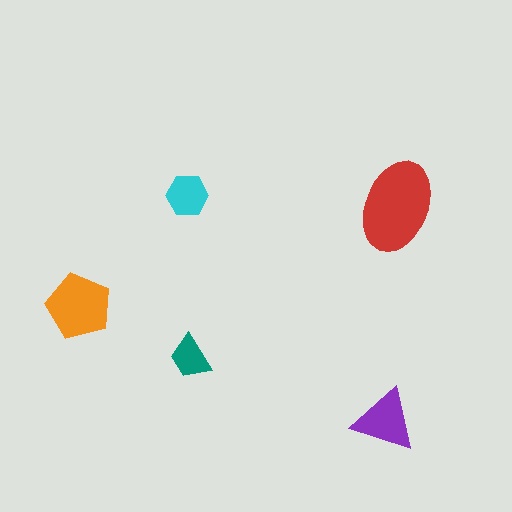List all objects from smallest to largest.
The teal trapezoid, the cyan hexagon, the purple triangle, the orange pentagon, the red ellipse.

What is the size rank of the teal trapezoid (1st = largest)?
5th.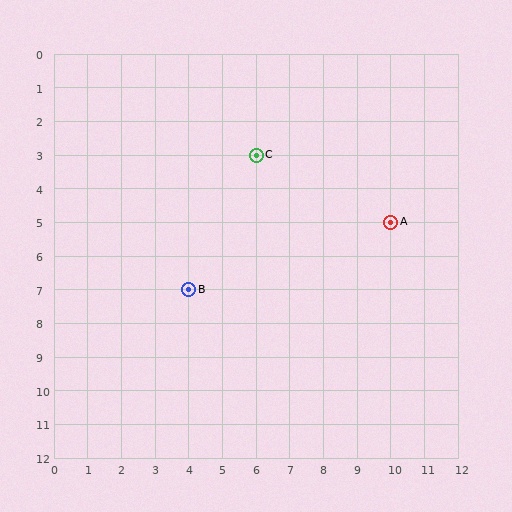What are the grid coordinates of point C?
Point C is at grid coordinates (6, 3).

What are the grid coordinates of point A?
Point A is at grid coordinates (10, 5).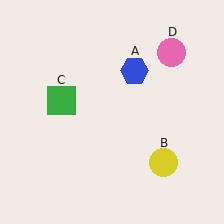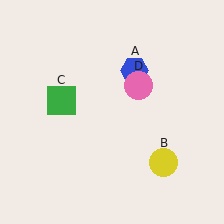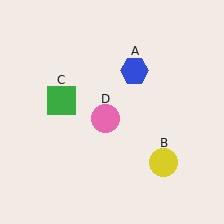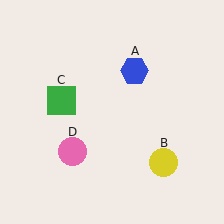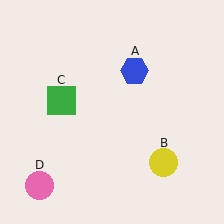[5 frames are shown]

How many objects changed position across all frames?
1 object changed position: pink circle (object D).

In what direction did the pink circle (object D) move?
The pink circle (object D) moved down and to the left.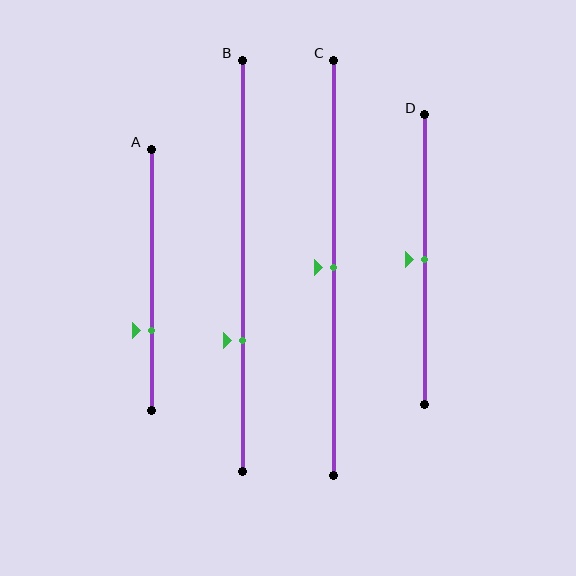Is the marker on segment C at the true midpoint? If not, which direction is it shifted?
Yes, the marker on segment C is at the true midpoint.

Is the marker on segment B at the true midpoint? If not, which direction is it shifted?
No, the marker on segment B is shifted downward by about 18% of the segment length.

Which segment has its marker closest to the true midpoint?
Segment C has its marker closest to the true midpoint.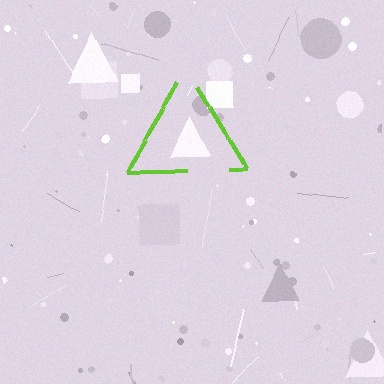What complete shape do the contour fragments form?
The contour fragments form a triangle.